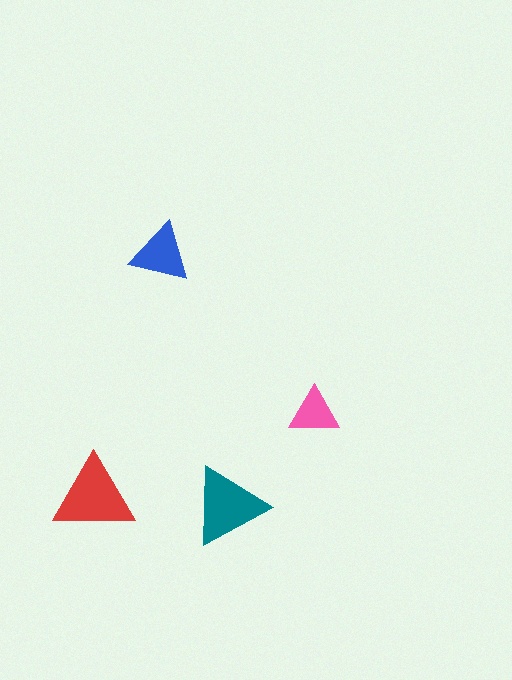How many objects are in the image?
There are 4 objects in the image.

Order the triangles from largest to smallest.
the red one, the teal one, the blue one, the pink one.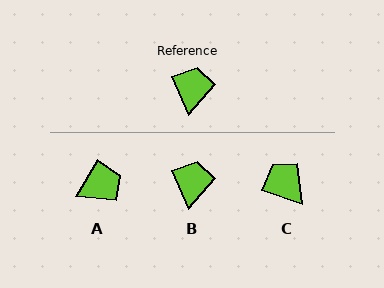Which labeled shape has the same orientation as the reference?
B.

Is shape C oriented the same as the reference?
No, it is off by about 48 degrees.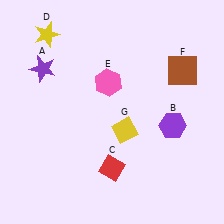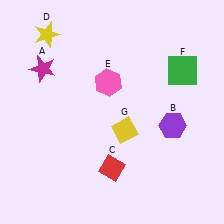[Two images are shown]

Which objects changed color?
A changed from purple to magenta. F changed from brown to green.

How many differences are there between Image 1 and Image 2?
There are 2 differences between the two images.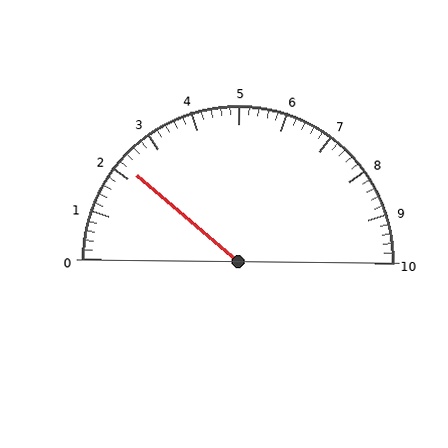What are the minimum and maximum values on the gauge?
The gauge ranges from 0 to 10.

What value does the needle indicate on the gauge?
The needle indicates approximately 2.2.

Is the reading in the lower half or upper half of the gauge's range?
The reading is in the lower half of the range (0 to 10).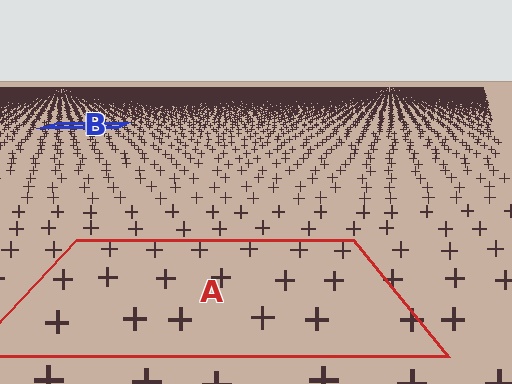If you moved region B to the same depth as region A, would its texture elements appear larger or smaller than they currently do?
They would appear larger. At a closer depth, the same texture elements are projected at a bigger on-screen size.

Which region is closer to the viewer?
Region A is closer. The texture elements there are larger and more spread out.